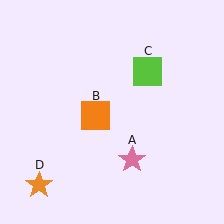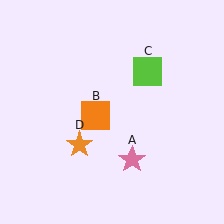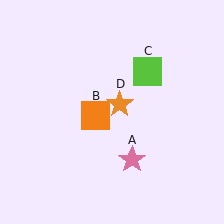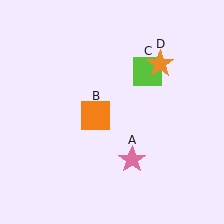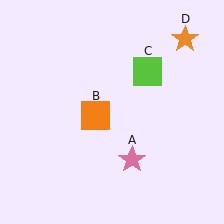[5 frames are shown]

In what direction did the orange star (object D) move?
The orange star (object D) moved up and to the right.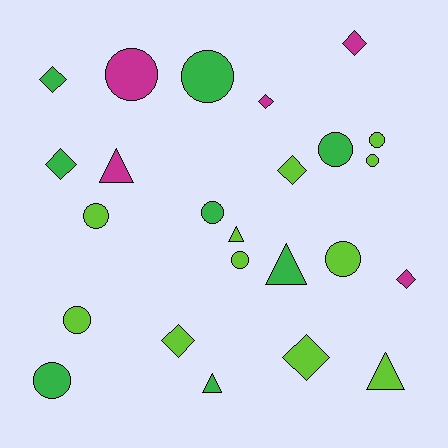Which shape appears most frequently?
Circle, with 11 objects.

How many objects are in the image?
There are 24 objects.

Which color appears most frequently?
Lime, with 11 objects.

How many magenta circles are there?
There is 1 magenta circle.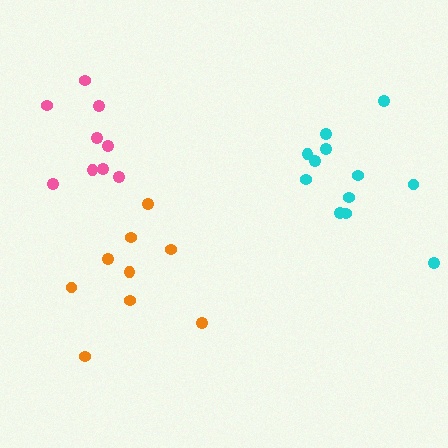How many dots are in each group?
Group 1: 9 dots, Group 2: 9 dots, Group 3: 12 dots (30 total).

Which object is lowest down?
The orange cluster is bottommost.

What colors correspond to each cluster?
The clusters are colored: orange, pink, cyan.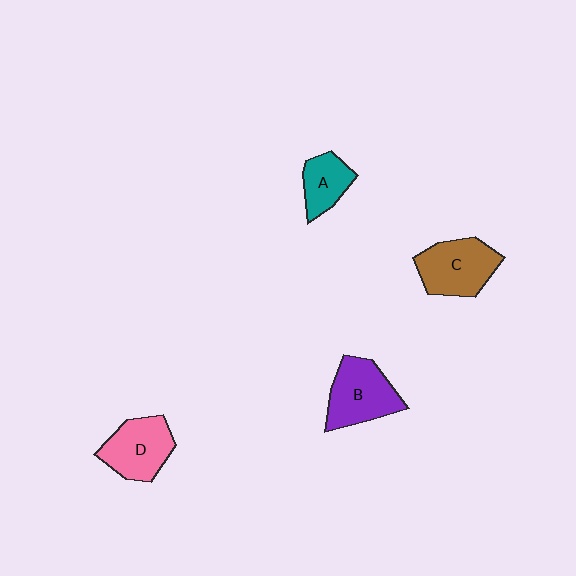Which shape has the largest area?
Shape B (purple).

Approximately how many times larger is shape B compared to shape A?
Approximately 1.6 times.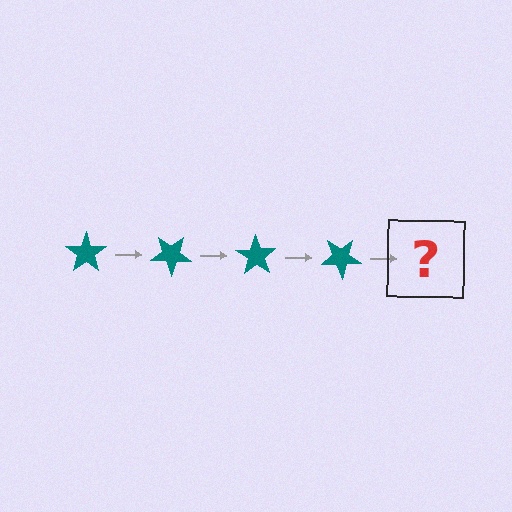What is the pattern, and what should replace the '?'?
The pattern is that the star rotates 35 degrees each step. The '?' should be a teal star rotated 140 degrees.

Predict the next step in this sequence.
The next step is a teal star rotated 140 degrees.